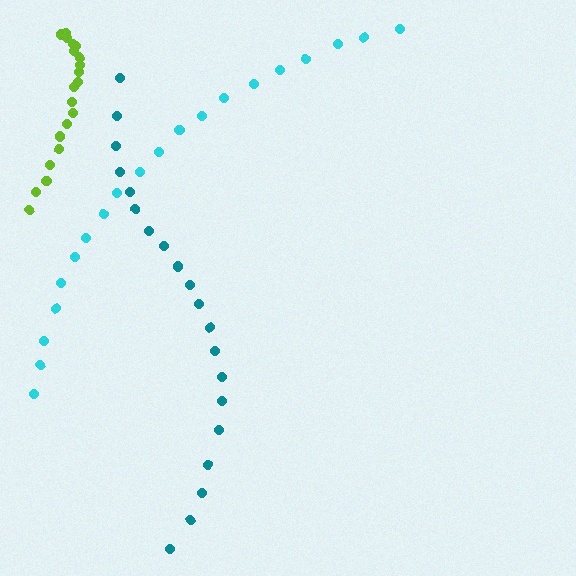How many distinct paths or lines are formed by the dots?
There are 3 distinct paths.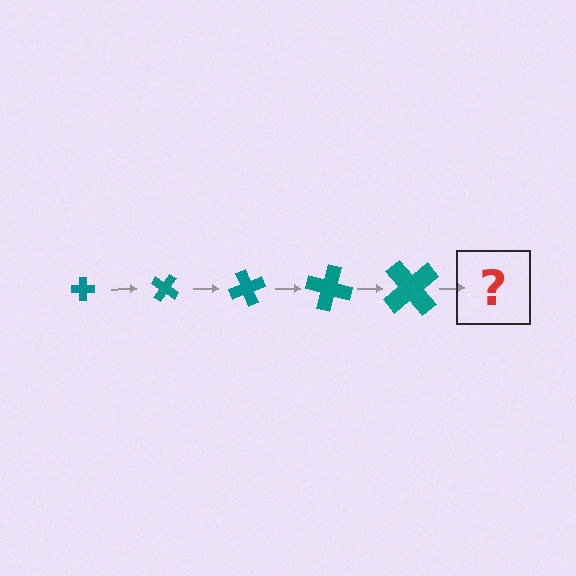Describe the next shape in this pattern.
It should be a cross, larger than the previous one and rotated 175 degrees from the start.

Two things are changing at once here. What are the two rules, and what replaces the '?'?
The two rules are that the cross grows larger each step and it rotates 35 degrees each step. The '?' should be a cross, larger than the previous one and rotated 175 degrees from the start.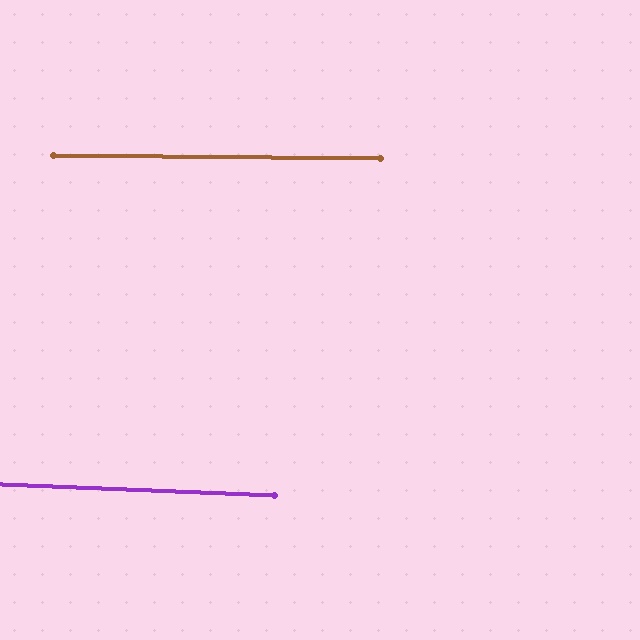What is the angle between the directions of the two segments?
Approximately 2 degrees.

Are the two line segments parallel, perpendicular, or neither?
Parallel — their directions differ by only 2.0°.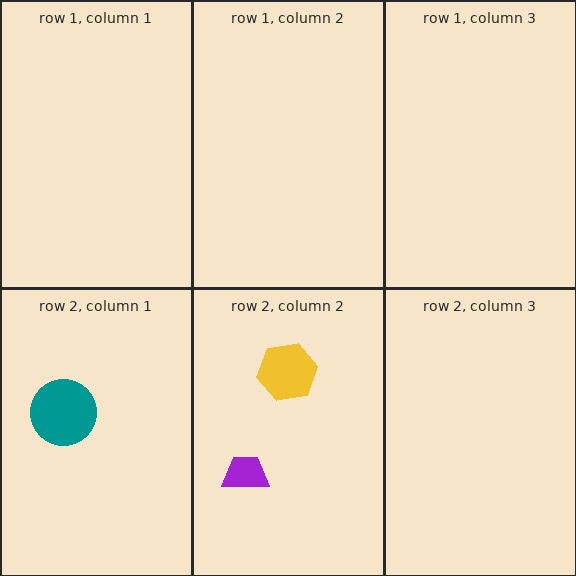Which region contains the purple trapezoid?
The row 2, column 2 region.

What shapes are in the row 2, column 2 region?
The yellow hexagon, the purple trapezoid.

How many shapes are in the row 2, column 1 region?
1.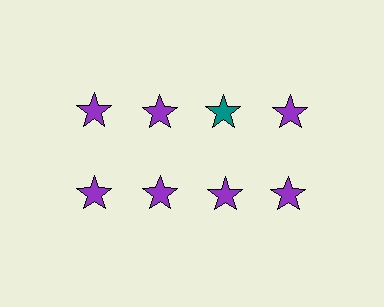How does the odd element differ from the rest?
It has a different color: teal instead of purple.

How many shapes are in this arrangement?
There are 8 shapes arranged in a grid pattern.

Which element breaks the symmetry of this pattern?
The teal star in the top row, center column breaks the symmetry. All other shapes are purple stars.